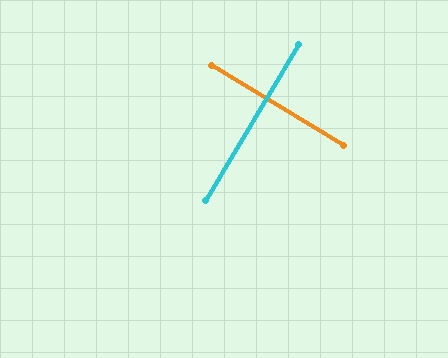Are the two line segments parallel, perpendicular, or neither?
Perpendicular — they meet at approximately 90°.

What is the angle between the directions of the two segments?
Approximately 90 degrees.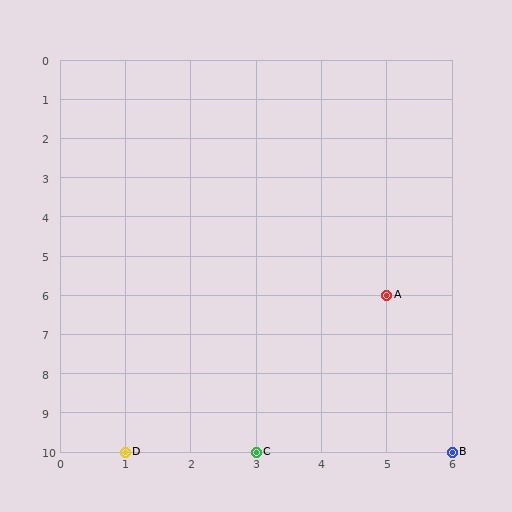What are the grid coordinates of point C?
Point C is at grid coordinates (3, 10).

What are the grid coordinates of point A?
Point A is at grid coordinates (5, 6).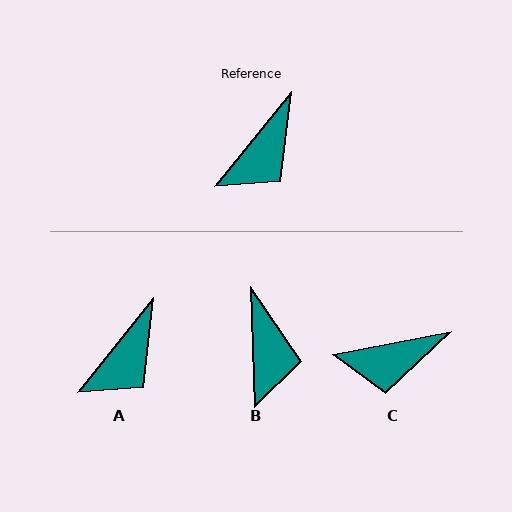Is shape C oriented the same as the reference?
No, it is off by about 40 degrees.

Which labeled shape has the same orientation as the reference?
A.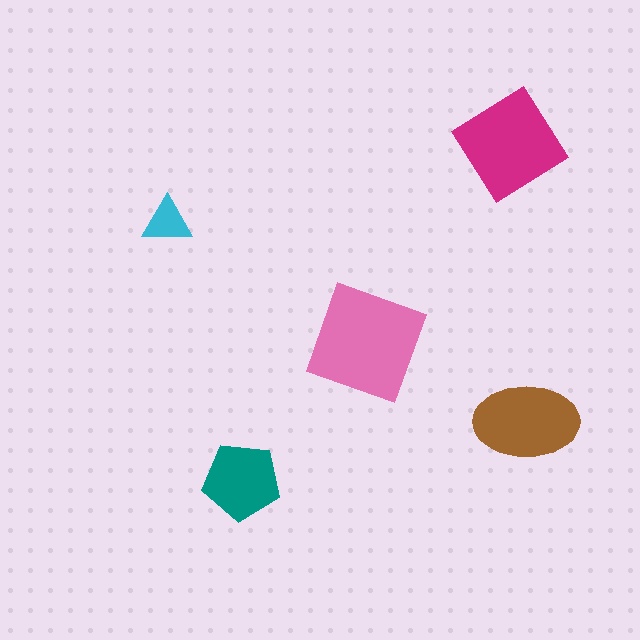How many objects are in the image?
There are 5 objects in the image.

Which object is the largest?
The pink square.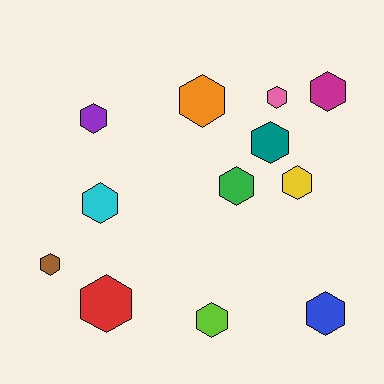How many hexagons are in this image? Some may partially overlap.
There are 12 hexagons.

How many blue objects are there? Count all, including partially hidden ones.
There is 1 blue object.